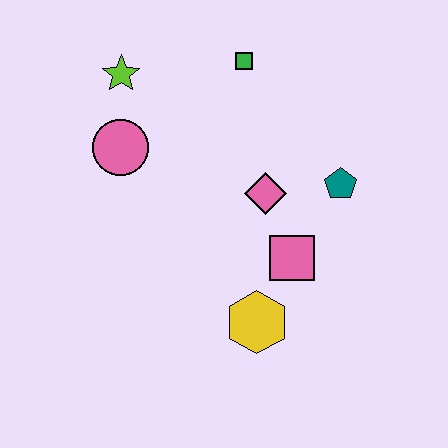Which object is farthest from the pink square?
The lime star is farthest from the pink square.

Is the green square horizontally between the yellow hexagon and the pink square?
No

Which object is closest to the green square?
The lime star is closest to the green square.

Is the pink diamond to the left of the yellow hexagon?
No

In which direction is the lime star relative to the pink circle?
The lime star is above the pink circle.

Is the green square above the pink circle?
Yes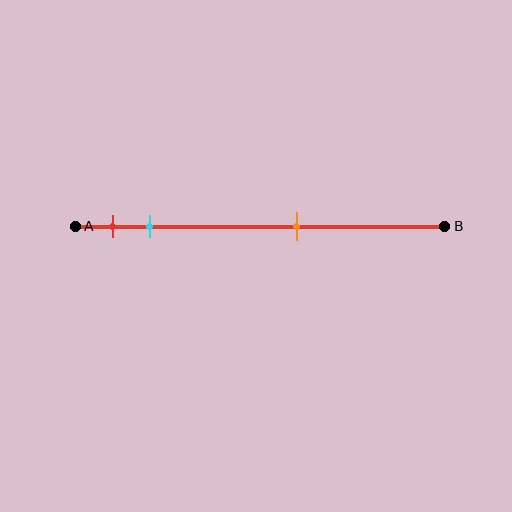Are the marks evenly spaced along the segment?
No, the marks are not evenly spaced.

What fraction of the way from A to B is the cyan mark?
The cyan mark is approximately 20% (0.2) of the way from A to B.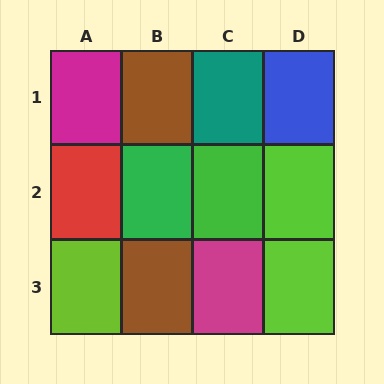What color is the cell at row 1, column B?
Brown.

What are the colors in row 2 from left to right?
Red, green, green, lime.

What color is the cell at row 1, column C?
Teal.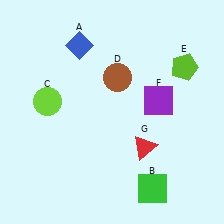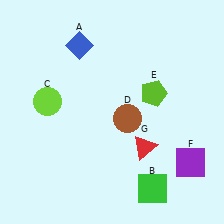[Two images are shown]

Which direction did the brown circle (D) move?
The brown circle (D) moved down.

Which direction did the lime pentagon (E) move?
The lime pentagon (E) moved left.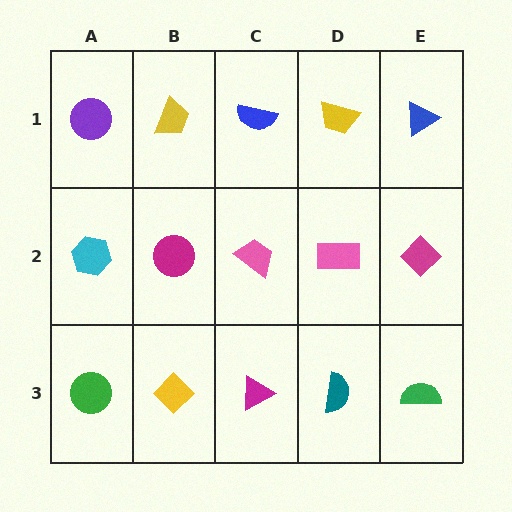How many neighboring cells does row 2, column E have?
3.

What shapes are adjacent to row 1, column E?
A magenta diamond (row 2, column E), a yellow trapezoid (row 1, column D).